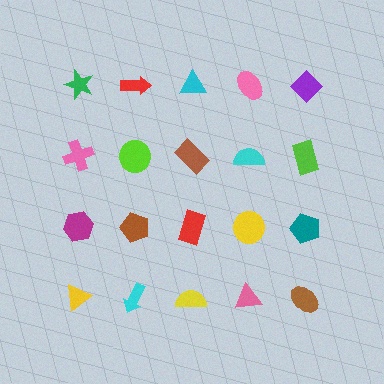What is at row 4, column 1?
A yellow triangle.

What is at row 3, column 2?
A brown pentagon.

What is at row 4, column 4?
A pink triangle.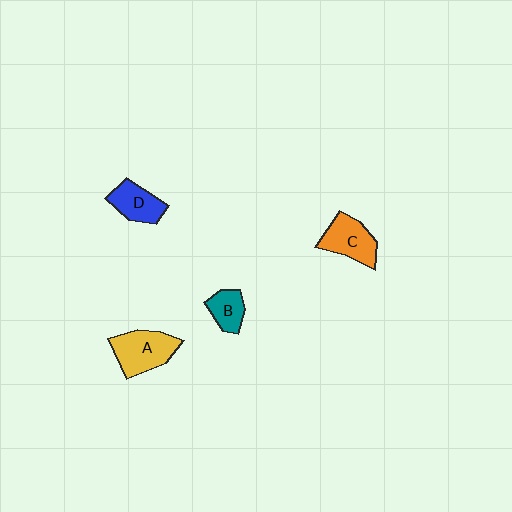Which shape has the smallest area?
Shape B (teal).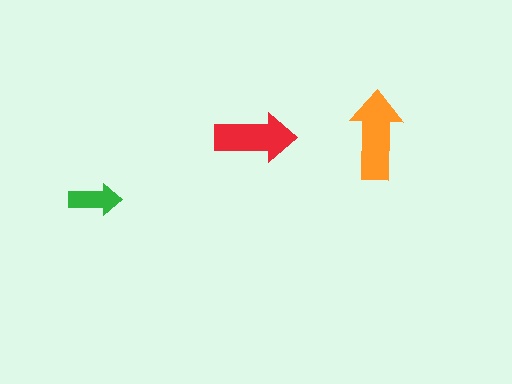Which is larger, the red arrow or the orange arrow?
The orange one.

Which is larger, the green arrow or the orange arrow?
The orange one.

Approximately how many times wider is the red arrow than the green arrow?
About 1.5 times wider.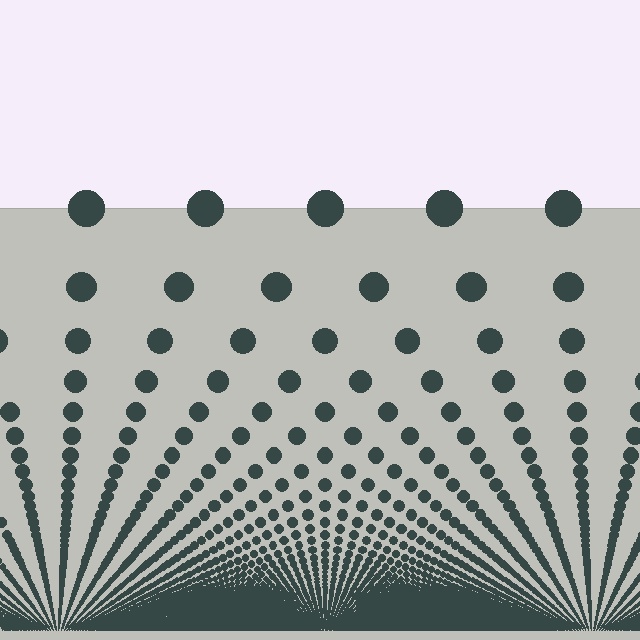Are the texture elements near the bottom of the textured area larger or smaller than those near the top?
Smaller. The gradient is inverted — elements near the bottom are smaller and denser.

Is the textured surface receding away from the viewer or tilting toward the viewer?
The surface appears to tilt toward the viewer. Texture elements get larger and sparser toward the top.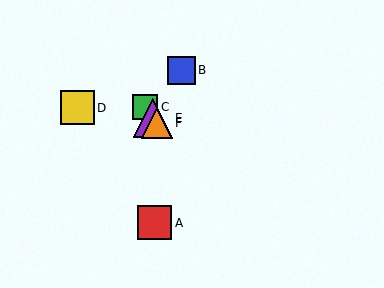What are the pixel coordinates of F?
Object F is at (157, 123).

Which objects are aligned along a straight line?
Objects C, E, F are aligned along a straight line.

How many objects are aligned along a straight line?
3 objects (C, E, F) are aligned along a straight line.